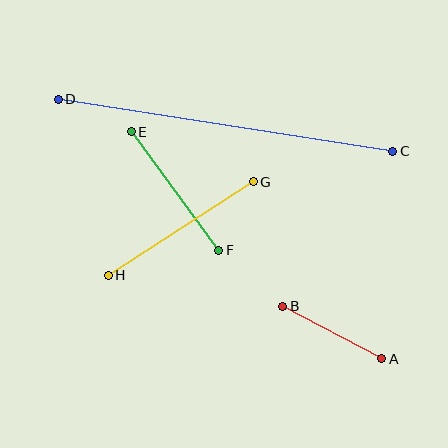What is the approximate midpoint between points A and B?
The midpoint is at approximately (332, 333) pixels.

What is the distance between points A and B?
The distance is approximately 112 pixels.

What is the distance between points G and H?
The distance is approximately 173 pixels.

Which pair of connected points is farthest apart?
Points C and D are farthest apart.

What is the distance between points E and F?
The distance is approximately 147 pixels.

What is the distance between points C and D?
The distance is approximately 338 pixels.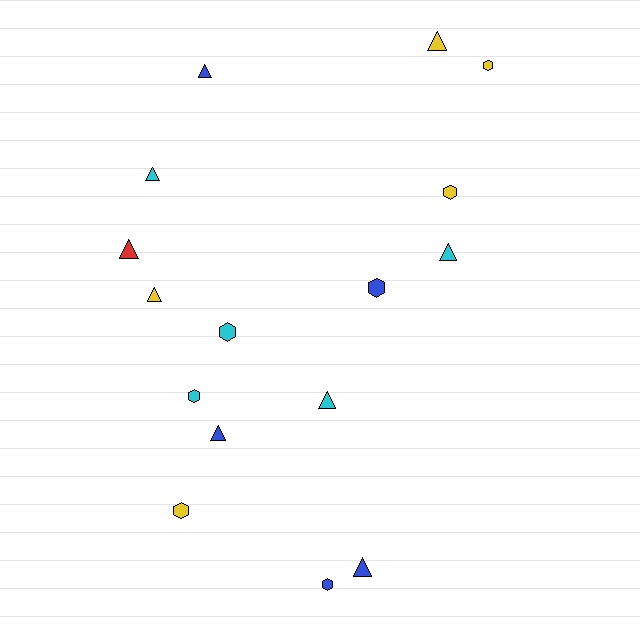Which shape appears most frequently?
Triangle, with 9 objects.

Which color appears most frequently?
Cyan, with 5 objects.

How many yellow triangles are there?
There are 2 yellow triangles.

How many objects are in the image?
There are 16 objects.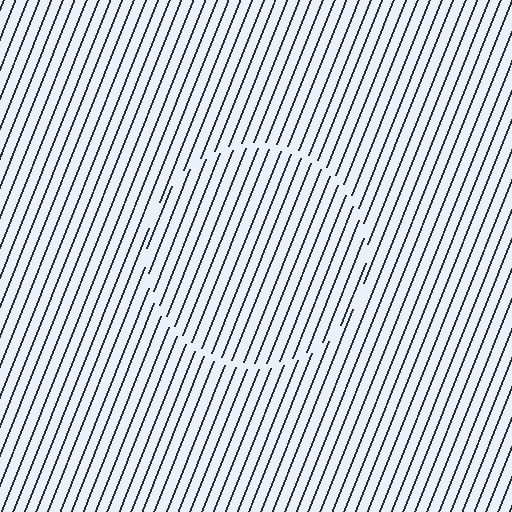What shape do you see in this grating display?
An illusory circle. The interior of the shape contains the same grating, shifted by half a period — the contour is defined by the phase discontinuity where line-ends from the inner and outer gratings abut.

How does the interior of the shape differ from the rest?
The interior of the shape contains the same grating, shifted by half a period — the contour is defined by the phase discontinuity where line-ends from the inner and outer gratings abut.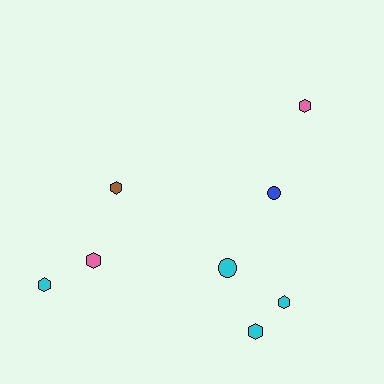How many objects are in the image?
There are 8 objects.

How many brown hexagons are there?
There is 1 brown hexagon.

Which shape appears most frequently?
Hexagon, with 6 objects.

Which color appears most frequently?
Cyan, with 4 objects.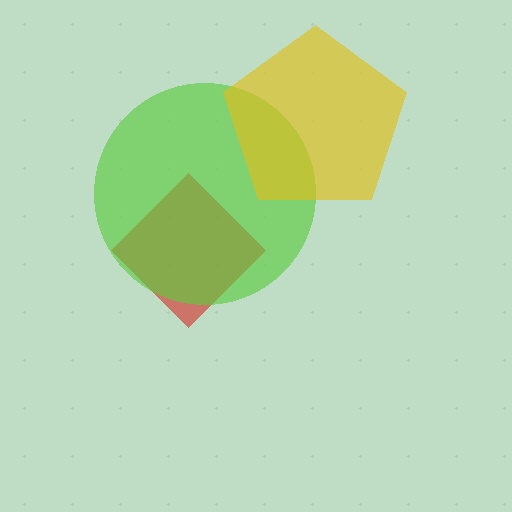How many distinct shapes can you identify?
There are 3 distinct shapes: a red diamond, a lime circle, a yellow pentagon.